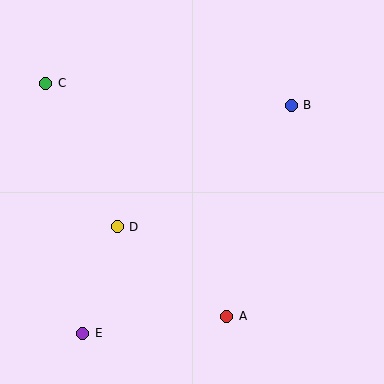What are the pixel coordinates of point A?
Point A is at (227, 316).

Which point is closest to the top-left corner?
Point C is closest to the top-left corner.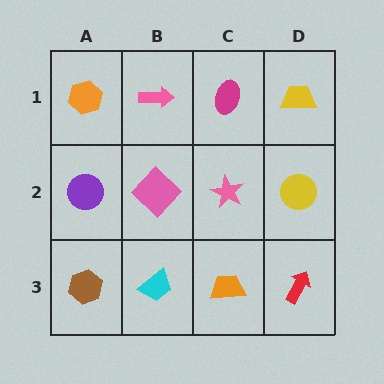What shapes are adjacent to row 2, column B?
A pink arrow (row 1, column B), a cyan trapezoid (row 3, column B), a purple circle (row 2, column A), a pink star (row 2, column C).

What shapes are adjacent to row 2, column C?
A magenta ellipse (row 1, column C), an orange trapezoid (row 3, column C), a pink diamond (row 2, column B), a yellow circle (row 2, column D).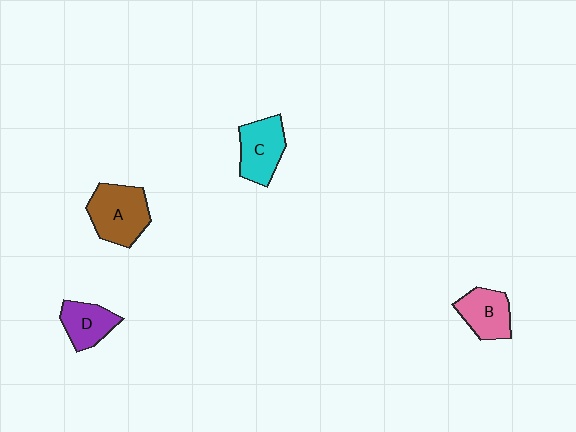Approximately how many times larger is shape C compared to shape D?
Approximately 1.2 times.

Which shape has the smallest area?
Shape D (purple).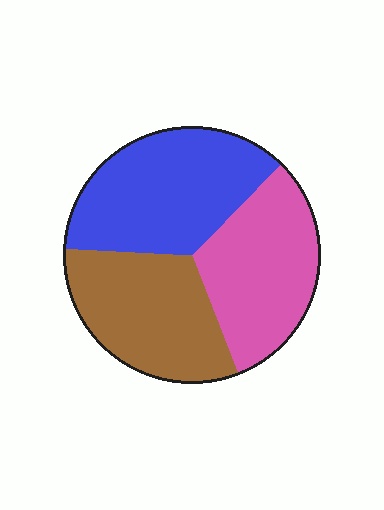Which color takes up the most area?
Blue, at roughly 35%.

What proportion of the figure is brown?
Brown covers roughly 30% of the figure.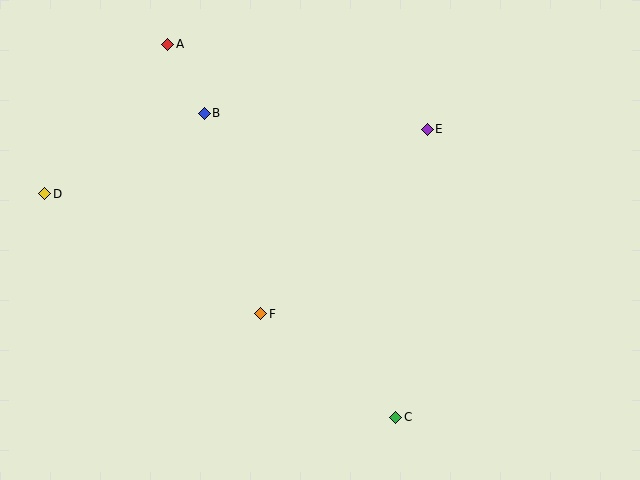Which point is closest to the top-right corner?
Point E is closest to the top-right corner.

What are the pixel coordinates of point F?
Point F is at (261, 314).